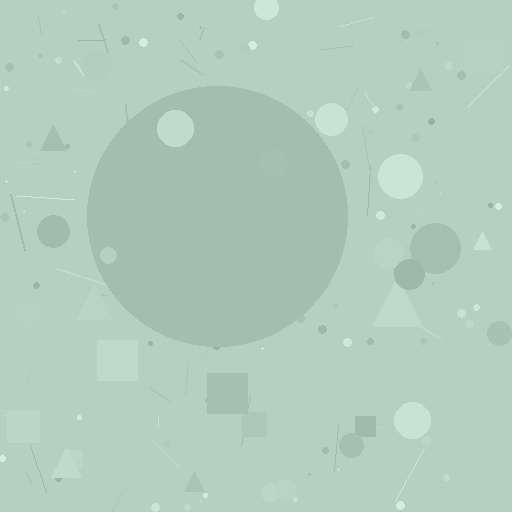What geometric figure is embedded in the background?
A circle is embedded in the background.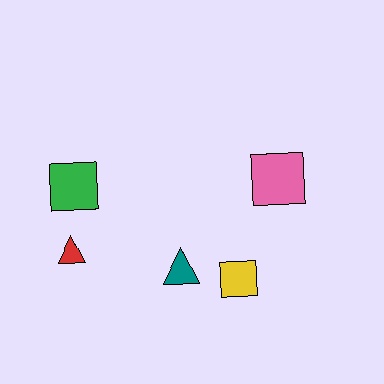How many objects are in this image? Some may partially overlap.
There are 5 objects.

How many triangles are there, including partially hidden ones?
There are 2 triangles.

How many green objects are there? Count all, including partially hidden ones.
There is 1 green object.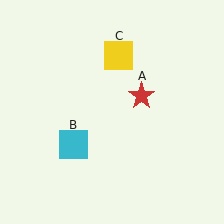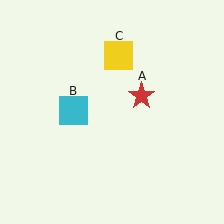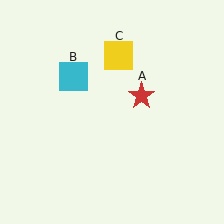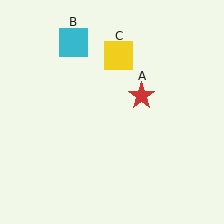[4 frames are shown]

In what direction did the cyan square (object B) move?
The cyan square (object B) moved up.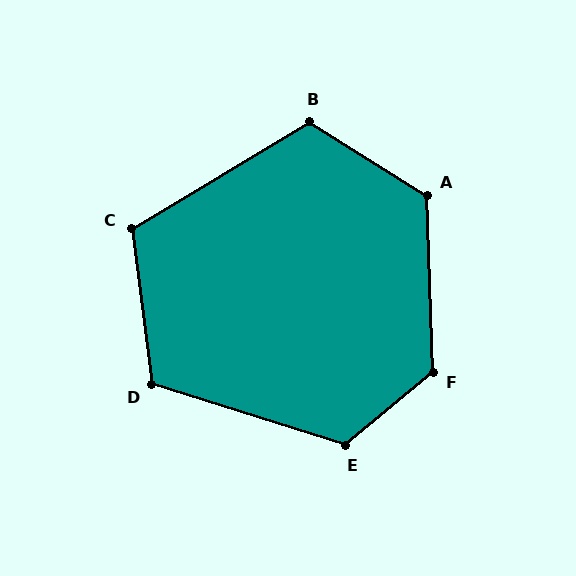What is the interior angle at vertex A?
Approximately 124 degrees (obtuse).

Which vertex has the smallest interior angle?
C, at approximately 114 degrees.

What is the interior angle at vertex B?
Approximately 117 degrees (obtuse).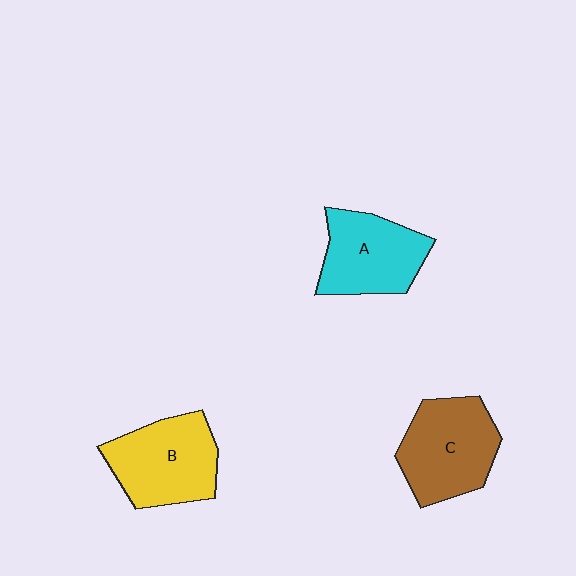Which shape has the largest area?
Shape C (brown).